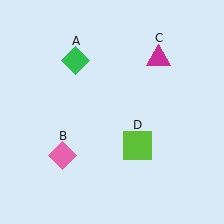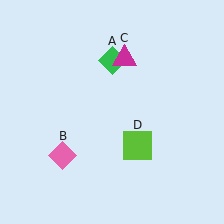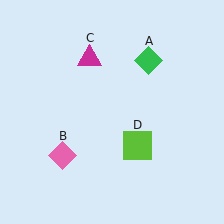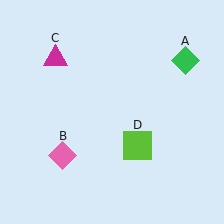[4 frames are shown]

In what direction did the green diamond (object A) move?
The green diamond (object A) moved right.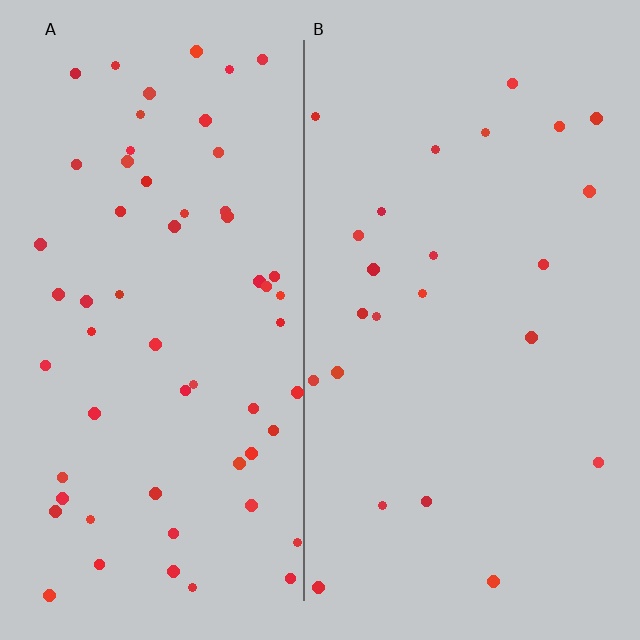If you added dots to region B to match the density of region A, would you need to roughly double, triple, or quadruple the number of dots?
Approximately triple.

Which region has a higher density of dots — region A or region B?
A (the left).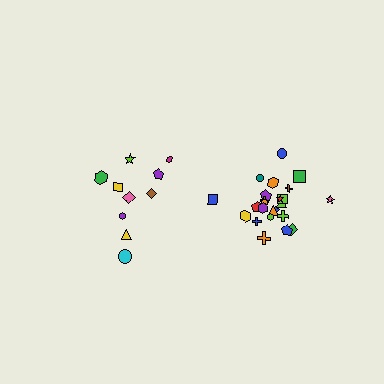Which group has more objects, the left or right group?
The right group.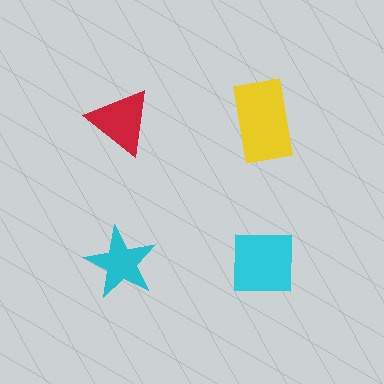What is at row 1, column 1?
A red triangle.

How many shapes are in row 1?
2 shapes.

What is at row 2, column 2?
A cyan square.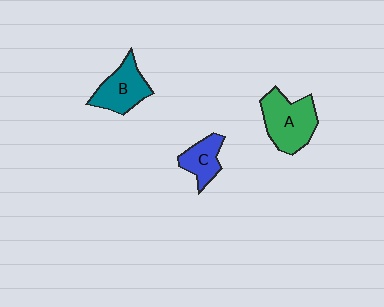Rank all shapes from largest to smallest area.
From largest to smallest: A (green), B (teal), C (blue).